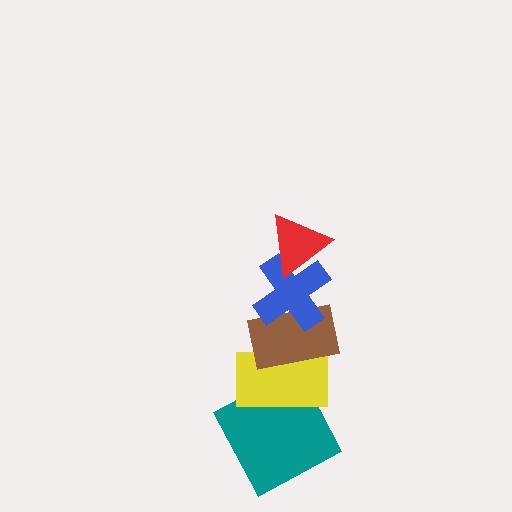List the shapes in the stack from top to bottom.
From top to bottom: the red triangle, the blue cross, the brown rectangle, the yellow rectangle, the teal square.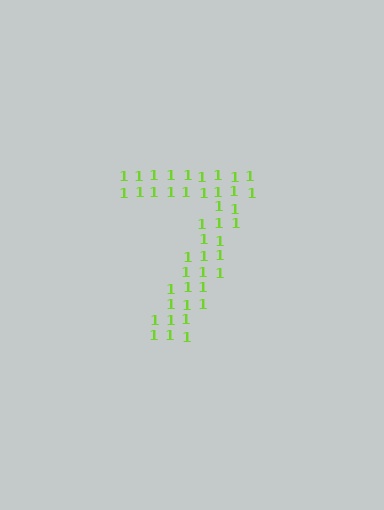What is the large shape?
The large shape is the digit 7.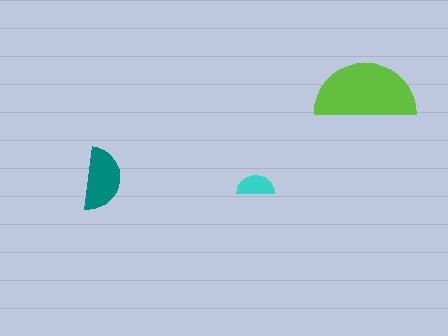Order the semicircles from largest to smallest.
the lime one, the teal one, the cyan one.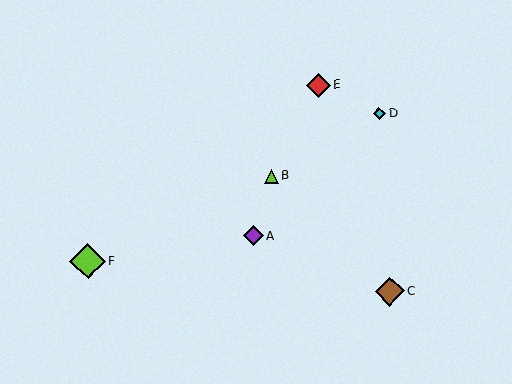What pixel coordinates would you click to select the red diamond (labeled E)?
Click at (319, 85) to select the red diamond E.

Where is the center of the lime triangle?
The center of the lime triangle is at (271, 176).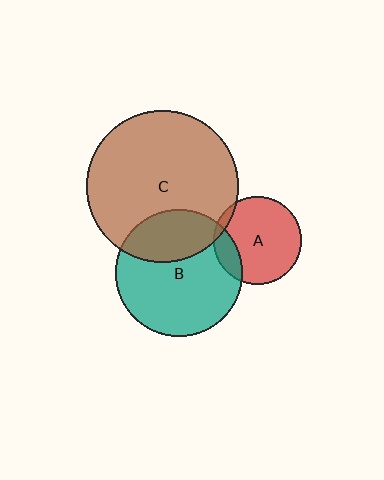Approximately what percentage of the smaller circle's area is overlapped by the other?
Approximately 30%.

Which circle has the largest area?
Circle C (brown).